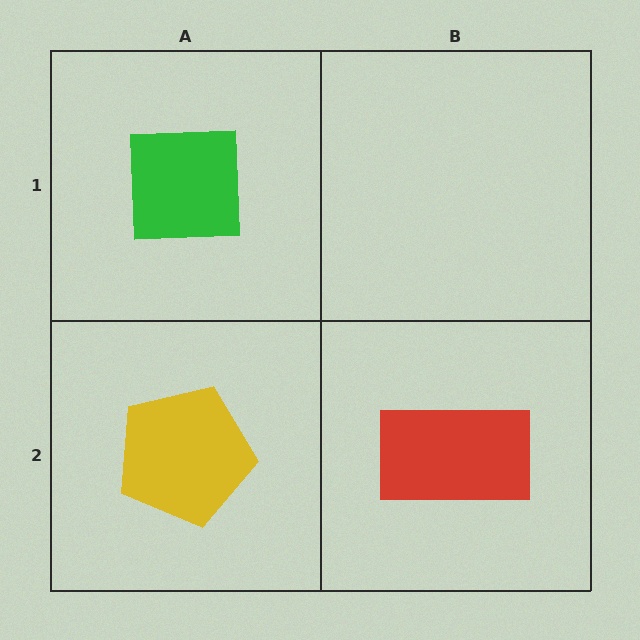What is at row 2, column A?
A yellow pentagon.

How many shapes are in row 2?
2 shapes.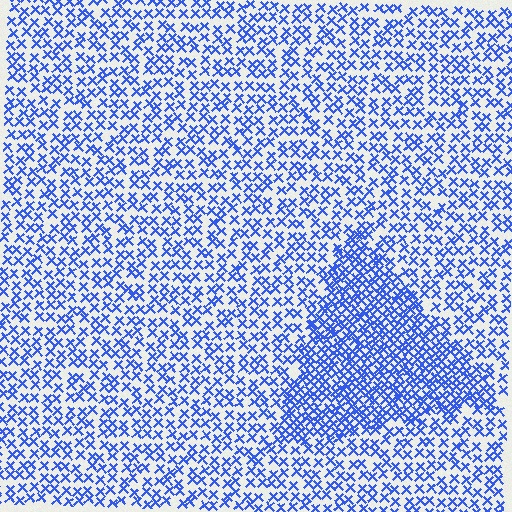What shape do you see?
I see a triangle.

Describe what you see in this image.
The image contains small blue elements arranged at two different densities. A triangle-shaped region is visible where the elements are more densely packed than the surrounding area.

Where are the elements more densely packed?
The elements are more densely packed inside the triangle boundary.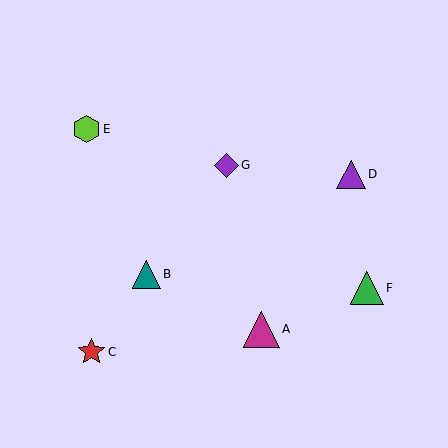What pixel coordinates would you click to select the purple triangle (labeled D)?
Click at (351, 174) to select the purple triangle D.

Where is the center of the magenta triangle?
The center of the magenta triangle is at (261, 329).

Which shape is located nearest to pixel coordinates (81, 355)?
The red star (labeled C) at (91, 352) is nearest to that location.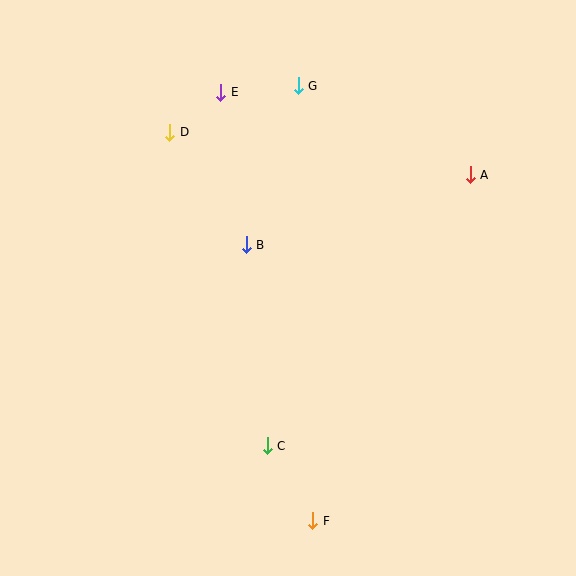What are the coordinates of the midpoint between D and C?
The midpoint between D and C is at (218, 289).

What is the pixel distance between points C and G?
The distance between C and G is 362 pixels.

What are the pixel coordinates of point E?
Point E is at (221, 92).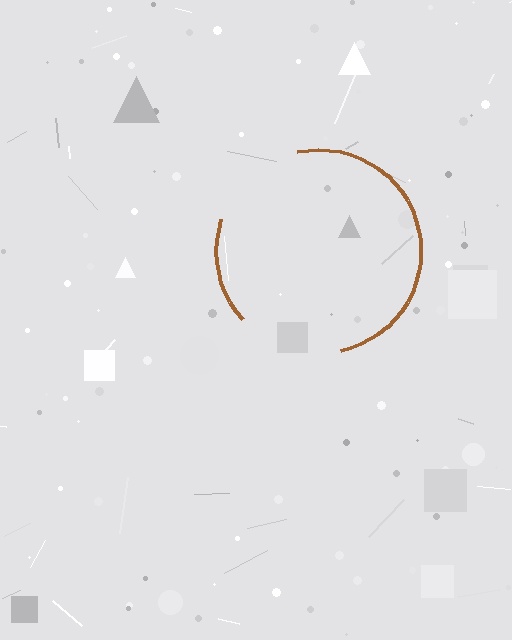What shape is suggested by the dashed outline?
The dashed outline suggests a circle.